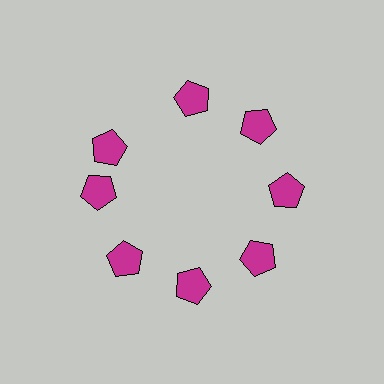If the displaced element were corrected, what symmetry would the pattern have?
It would have 8-fold rotational symmetry — the pattern would map onto itself every 45 degrees.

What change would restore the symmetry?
The symmetry would be restored by rotating it back into even spacing with its neighbors so that all 8 pentagons sit at equal angles and equal distance from the center.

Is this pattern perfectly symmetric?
No. The 8 magenta pentagons are arranged in a ring, but one element near the 10 o'clock position is rotated out of alignment along the ring, breaking the 8-fold rotational symmetry.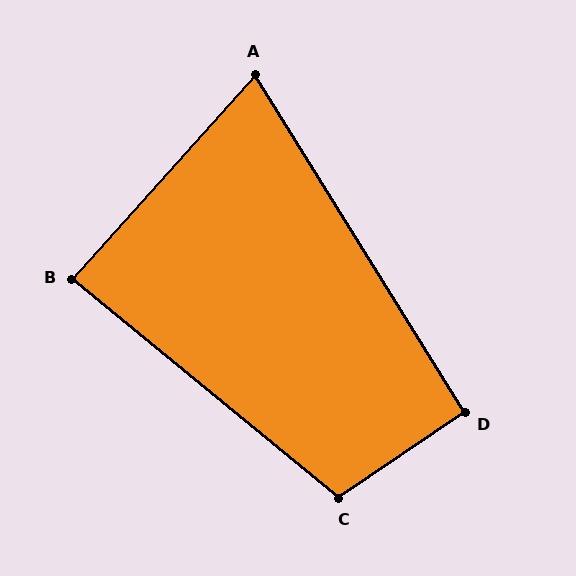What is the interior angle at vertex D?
Approximately 93 degrees (approximately right).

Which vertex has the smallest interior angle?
A, at approximately 74 degrees.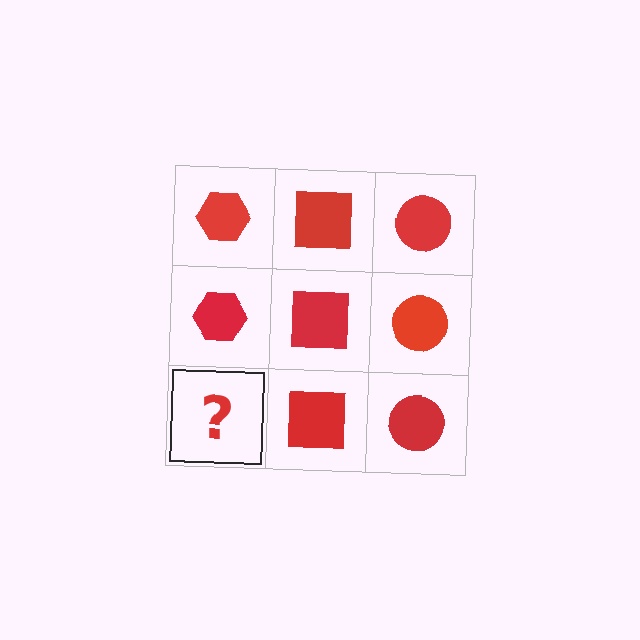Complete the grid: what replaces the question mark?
The question mark should be replaced with a red hexagon.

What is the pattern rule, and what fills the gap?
The rule is that each column has a consistent shape. The gap should be filled with a red hexagon.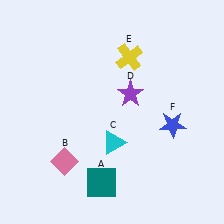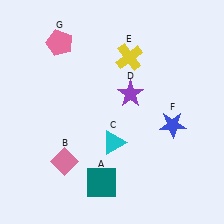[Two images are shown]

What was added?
A pink pentagon (G) was added in Image 2.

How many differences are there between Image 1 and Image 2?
There is 1 difference between the two images.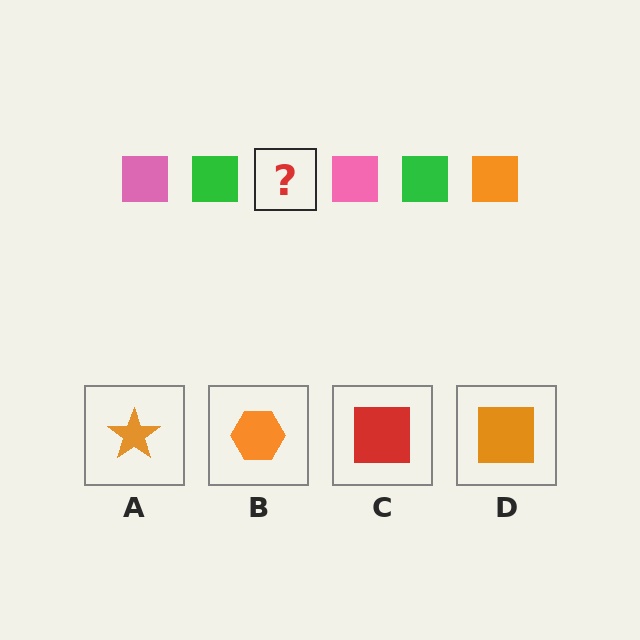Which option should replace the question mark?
Option D.